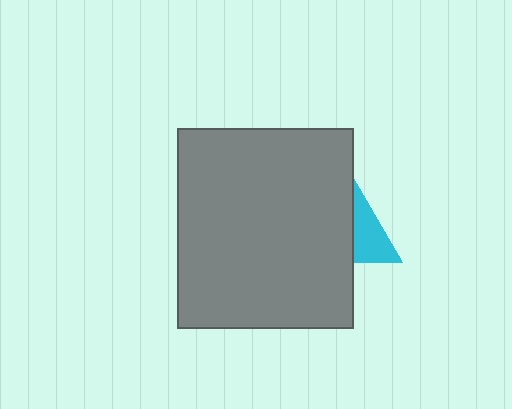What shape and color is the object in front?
The object in front is a gray rectangle.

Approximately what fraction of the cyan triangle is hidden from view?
Roughly 63% of the cyan triangle is hidden behind the gray rectangle.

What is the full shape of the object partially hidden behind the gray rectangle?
The partially hidden object is a cyan triangle.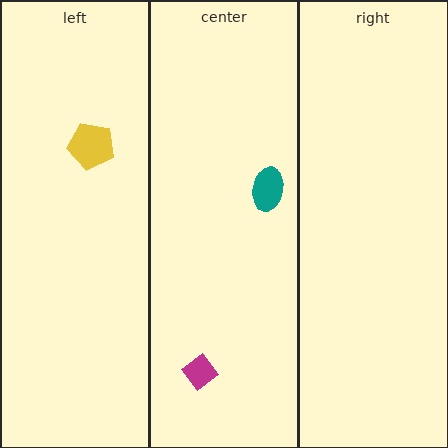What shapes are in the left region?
The yellow pentagon.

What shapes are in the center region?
The teal ellipse, the magenta diamond.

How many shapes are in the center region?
2.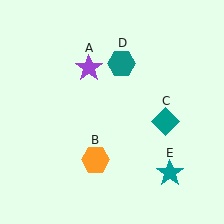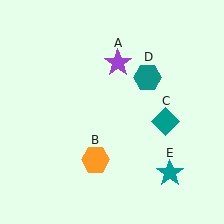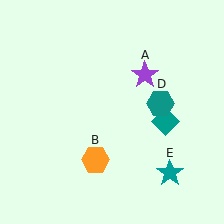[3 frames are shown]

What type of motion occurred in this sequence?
The purple star (object A), teal hexagon (object D) rotated clockwise around the center of the scene.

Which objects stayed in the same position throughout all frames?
Orange hexagon (object B) and teal diamond (object C) and teal star (object E) remained stationary.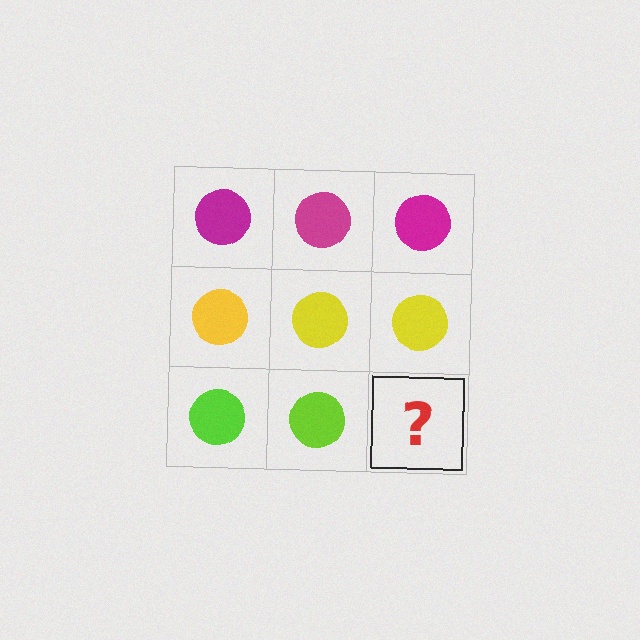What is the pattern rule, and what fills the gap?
The rule is that each row has a consistent color. The gap should be filled with a lime circle.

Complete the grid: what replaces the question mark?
The question mark should be replaced with a lime circle.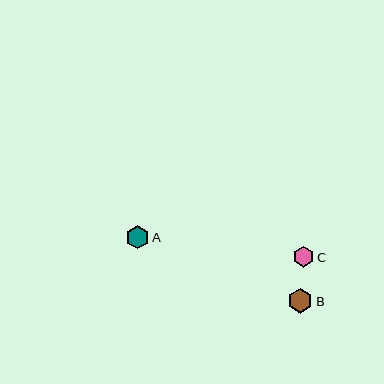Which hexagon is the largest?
Hexagon B is the largest with a size of approximately 25 pixels.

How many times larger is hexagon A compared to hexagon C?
Hexagon A is approximately 1.1 times the size of hexagon C.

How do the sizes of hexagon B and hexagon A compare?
Hexagon B and hexagon A are approximately the same size.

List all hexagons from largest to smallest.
From largest to smallest: B, A, C.